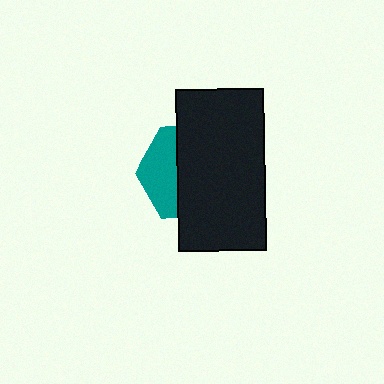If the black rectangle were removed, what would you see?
You would see the complete teal hexagon.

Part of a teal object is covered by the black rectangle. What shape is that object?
It is a hexagon.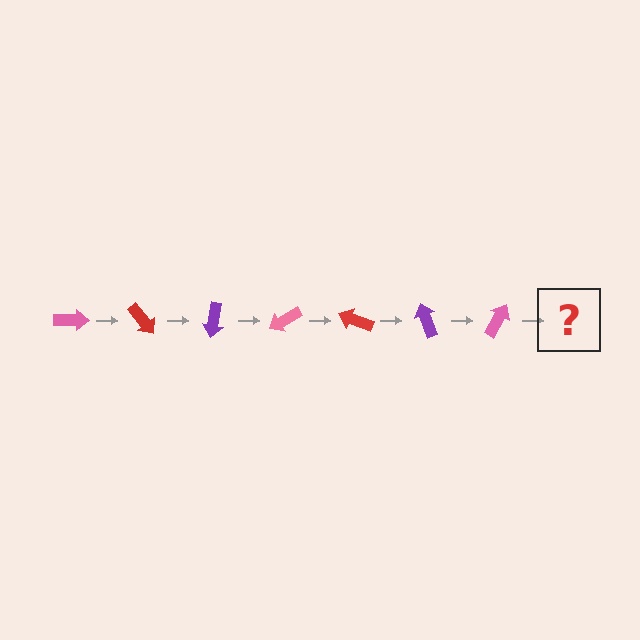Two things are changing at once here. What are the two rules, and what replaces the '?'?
The two rules are that it rotates 50 degrees each step and the color cycles through pink, red, and purple. The '?' should be a red arrow, rotated 350 degrees from the start.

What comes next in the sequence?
The next element should be a red arrow, rotated 350 degrees from the start.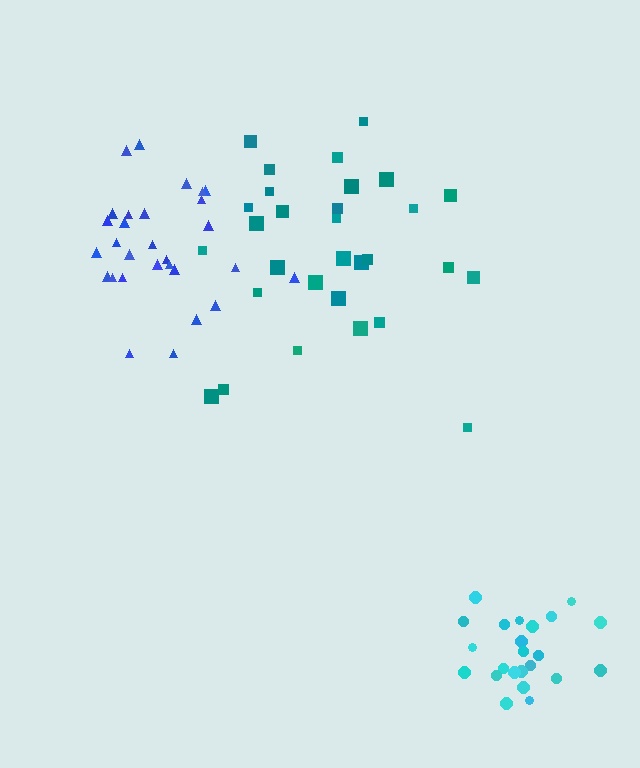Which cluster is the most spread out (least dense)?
Teal.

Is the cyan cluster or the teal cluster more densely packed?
Cyan.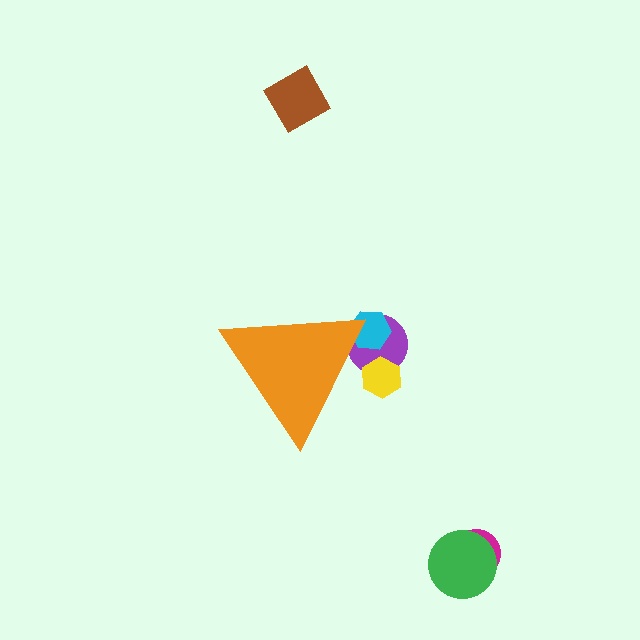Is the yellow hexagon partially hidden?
Yes, the yellow hexagon is partially hidden behind the orange triangle.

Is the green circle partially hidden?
No, the green circle is fully visible.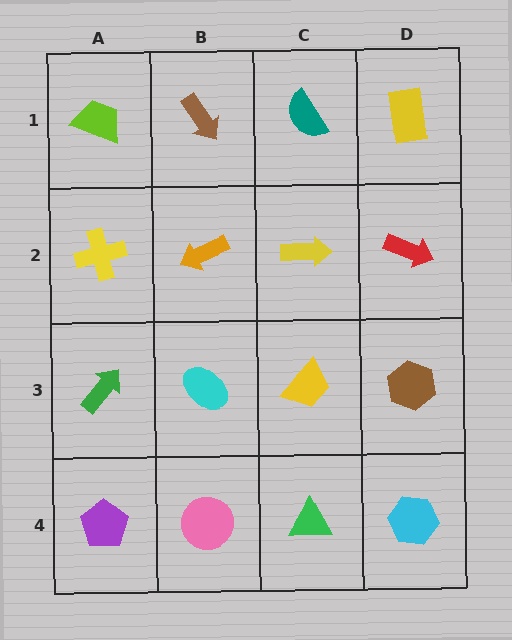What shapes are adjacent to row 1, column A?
A yellow cross (row 2, column A), a brown arrow (row 1, column B).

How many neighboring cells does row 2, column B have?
4.